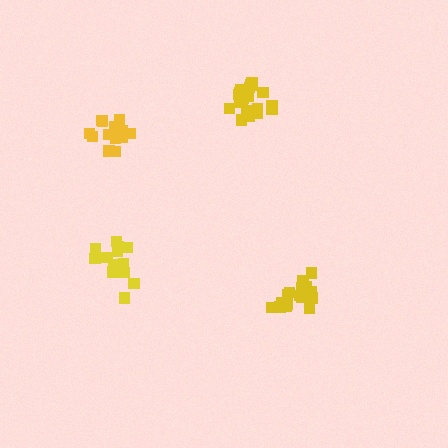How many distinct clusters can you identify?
There are 4 distinct clusters.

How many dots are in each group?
Group 1: 21 dots, Group 2: 19 dots, Group 3: 15 dots, Group 4: 17 dots (72 total).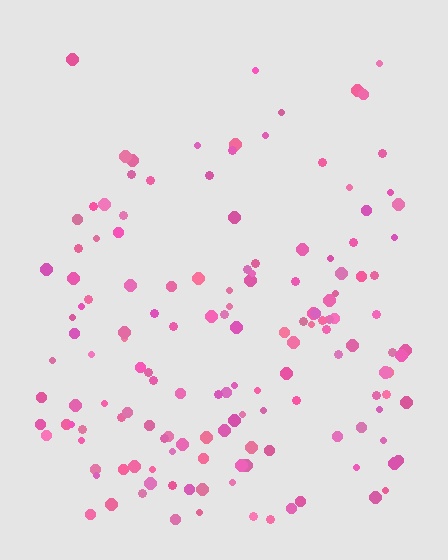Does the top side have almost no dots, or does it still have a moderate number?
Still a moderate number, just noticeably fewer than the bottom.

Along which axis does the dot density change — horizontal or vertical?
Vertical.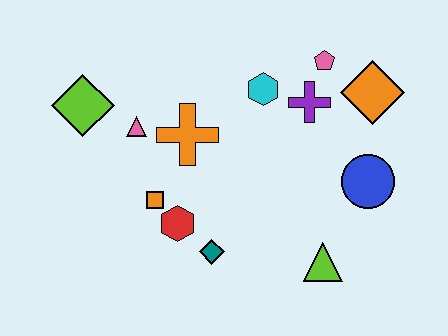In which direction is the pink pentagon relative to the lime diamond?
The pink pentagon is to the right of the lime diamond.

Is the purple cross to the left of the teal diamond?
No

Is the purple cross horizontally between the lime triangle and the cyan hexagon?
Yes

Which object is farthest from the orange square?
The orange diamond is farthest from the orange square.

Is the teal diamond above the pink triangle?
No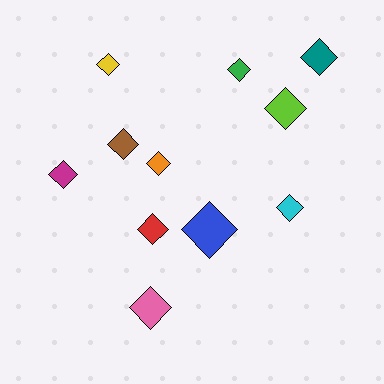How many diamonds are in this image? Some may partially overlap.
There are 11 diamonds.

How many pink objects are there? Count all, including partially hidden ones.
There is 1 pink object.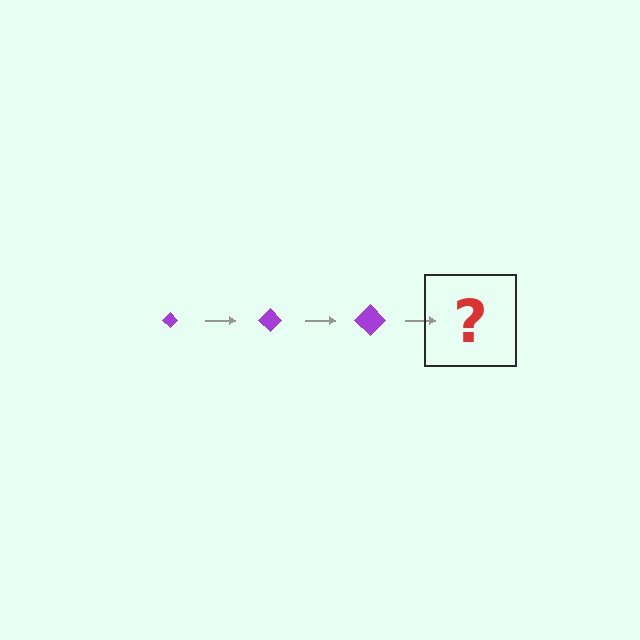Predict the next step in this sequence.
The next step is a purple diamond, larger than the previous one.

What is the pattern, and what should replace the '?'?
The pattern is that the diamond gets progressively larger each step. The '?' should be a purple diamond, larger than the previous one.